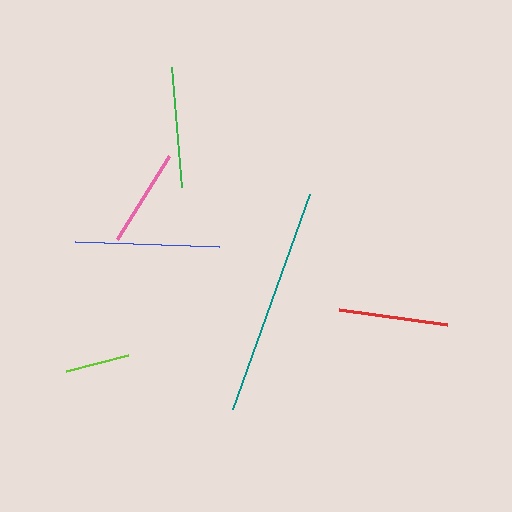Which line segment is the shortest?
The lime line is the shortest at approximately 64 pixels.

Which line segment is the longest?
The teal line is the longest at approximately 228 pixels.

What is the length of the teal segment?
The teal segment is approximately 228 pixels long.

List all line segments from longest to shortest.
From longest to shortest: teal, blue, green, red, pink, lime.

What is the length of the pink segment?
The pink segment is approximately 98 pixels long.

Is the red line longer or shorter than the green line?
The green line is longer than the red line.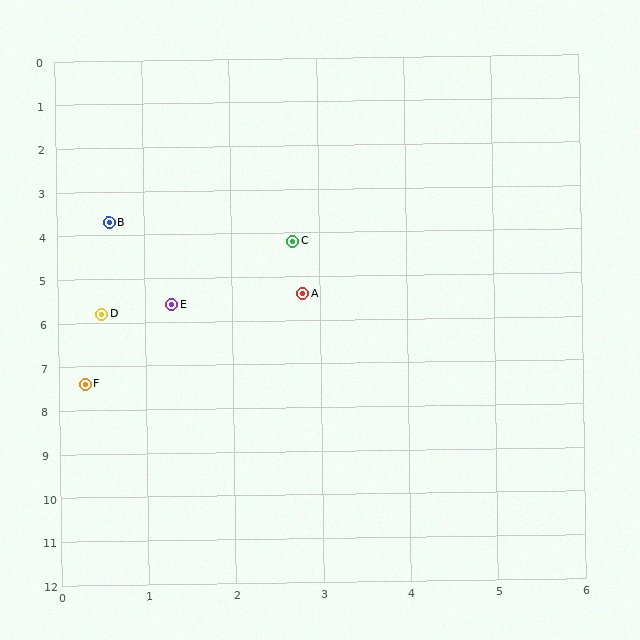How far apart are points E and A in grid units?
Points E and A are about 1.5 grid units apart.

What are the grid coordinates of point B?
Point B is at approximately (0.6, 3.7).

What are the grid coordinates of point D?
Point D is at approximately (0.5, 5.8).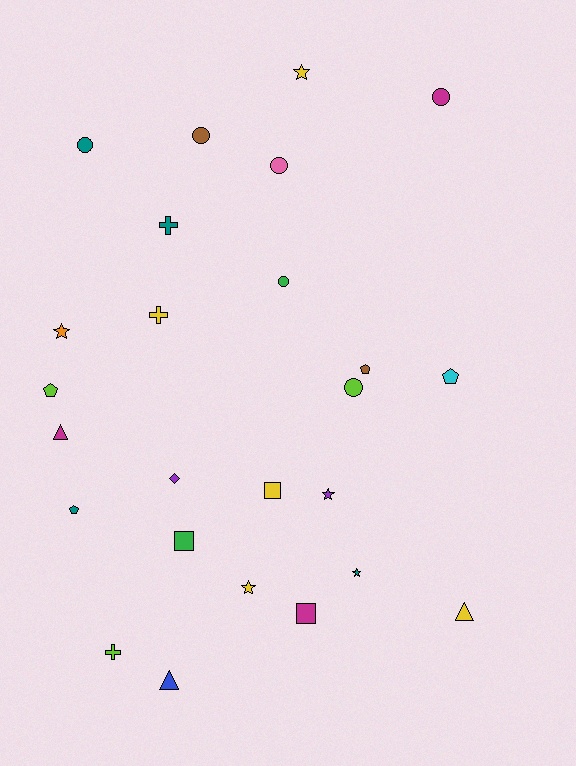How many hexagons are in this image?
There are no hexagons.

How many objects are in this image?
There are 25 objects.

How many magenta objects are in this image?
There are 3 magenta objects.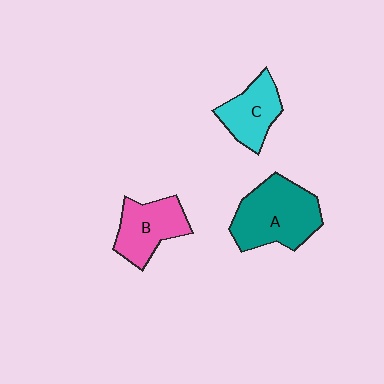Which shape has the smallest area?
Shape C (cyan).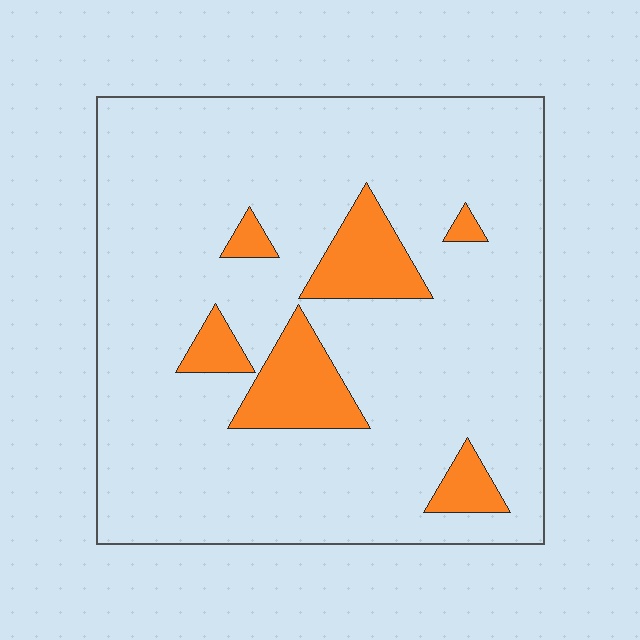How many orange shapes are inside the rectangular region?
6.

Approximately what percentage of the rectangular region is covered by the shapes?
Approximately 15%.